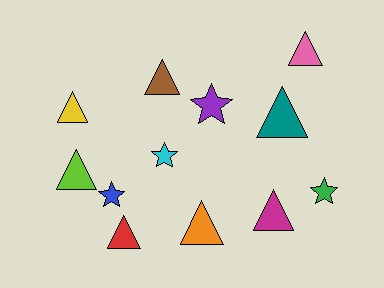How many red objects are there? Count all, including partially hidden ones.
There is 1 red object.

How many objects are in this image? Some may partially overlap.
There are 12 objects.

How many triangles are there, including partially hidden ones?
There are 8 triangles.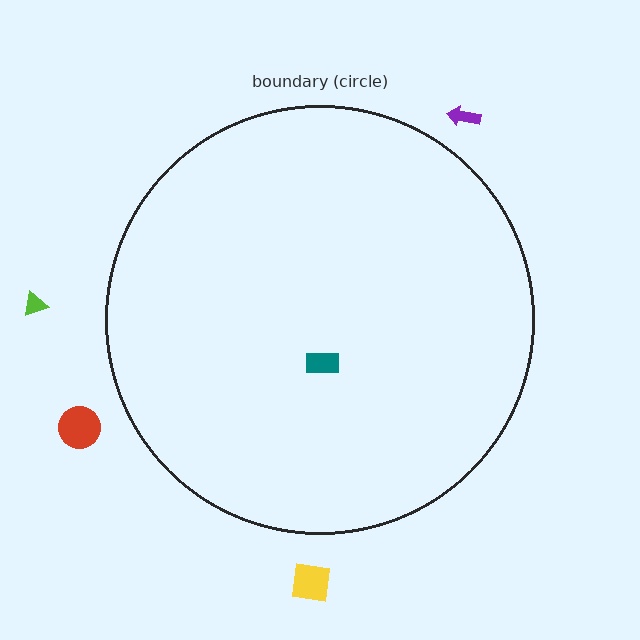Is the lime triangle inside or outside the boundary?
Outside.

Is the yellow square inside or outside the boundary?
Outside.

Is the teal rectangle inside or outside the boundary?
Inside.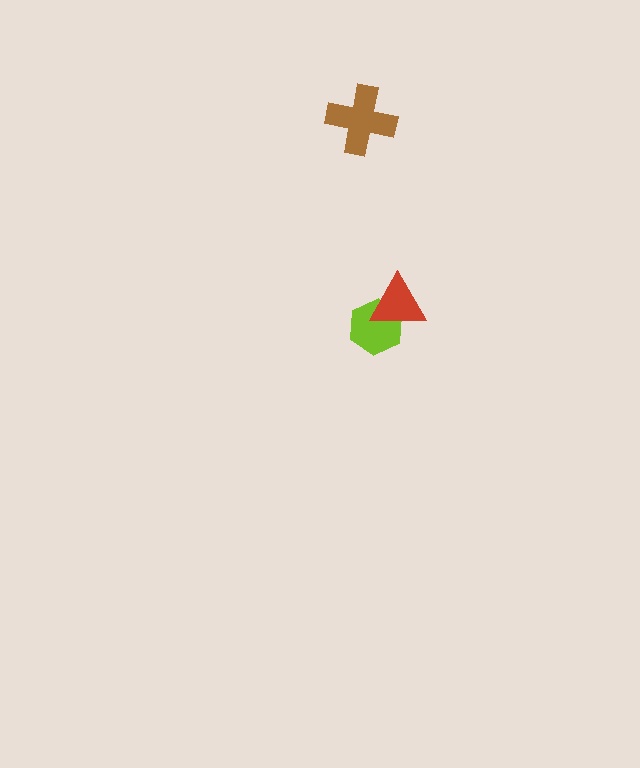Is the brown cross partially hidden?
No, no other shape covers it.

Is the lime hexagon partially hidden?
Yes, it is partially covered by another shape.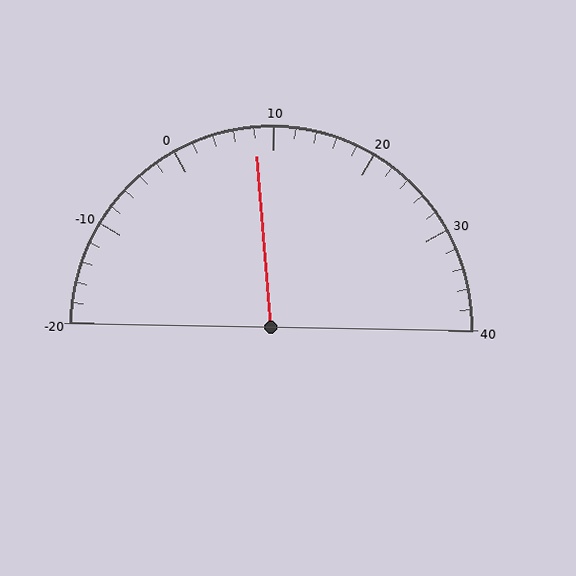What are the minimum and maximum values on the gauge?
The gauge ranges from -20 to 40.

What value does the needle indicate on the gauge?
The needle indicates approximately 8.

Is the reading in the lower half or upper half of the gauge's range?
The reading is in the lower half of the range (-20 to 40).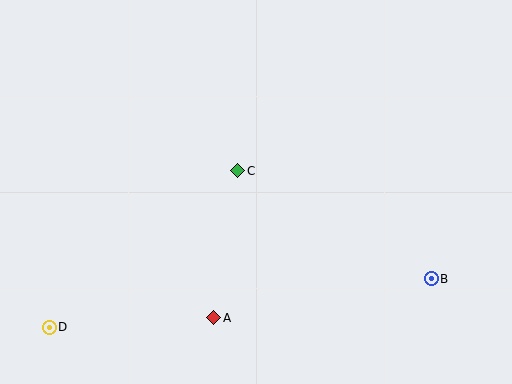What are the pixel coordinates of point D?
Point D is at (49, 327).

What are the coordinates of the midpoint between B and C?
The midpoint between B and C is at (334, 225).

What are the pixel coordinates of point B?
Point B is at (431, 279).